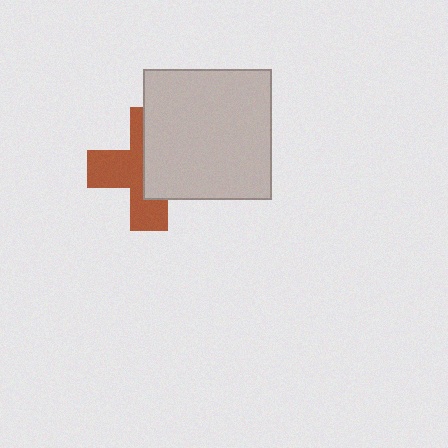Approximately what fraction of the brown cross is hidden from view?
Roughly 49% of the brown cross is hidden behind the light gray rectangle.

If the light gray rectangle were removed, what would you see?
You would see the complete brown cross.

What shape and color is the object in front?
The object in front is a light gray rectangle.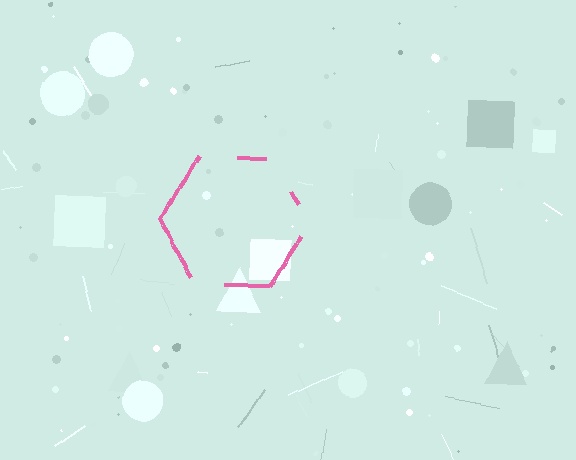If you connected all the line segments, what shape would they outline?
They would outline a hexagon.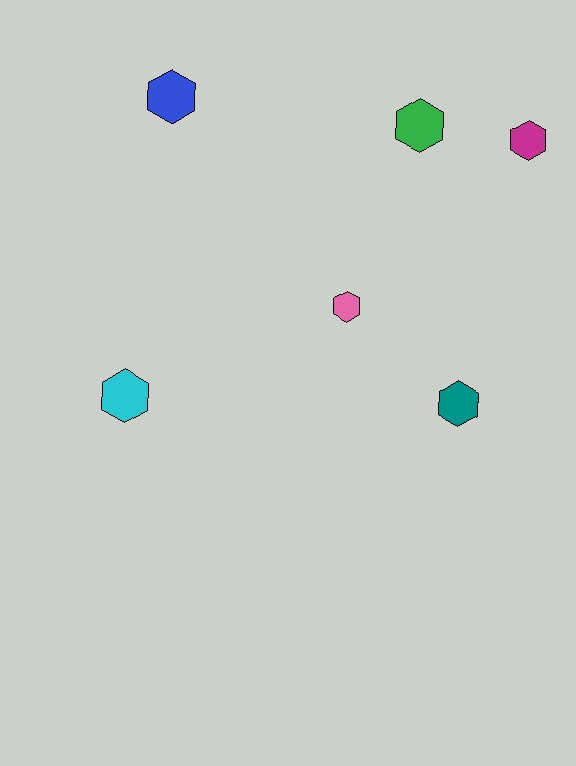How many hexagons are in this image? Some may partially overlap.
There are 6 hexagons.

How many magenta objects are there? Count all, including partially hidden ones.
There is 1 magenta object.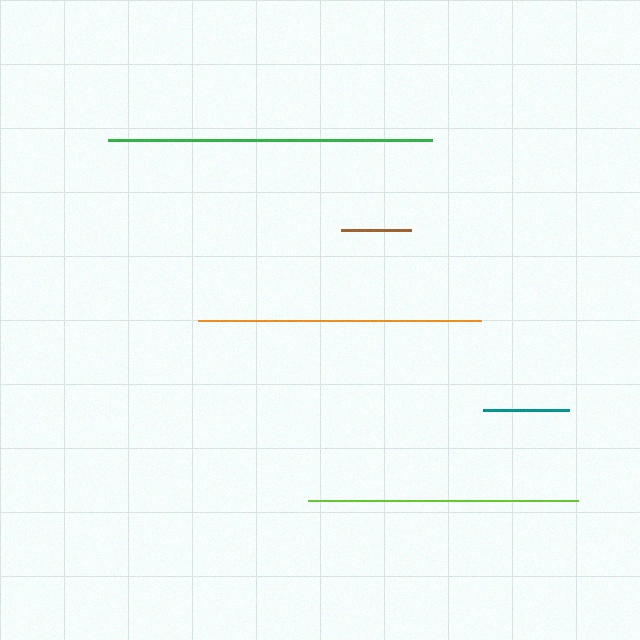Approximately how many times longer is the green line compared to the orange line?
The green line is approximately 1.1 times the length of the orange line.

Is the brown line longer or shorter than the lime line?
The lime line is longer than the brown line.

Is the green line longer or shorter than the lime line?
The green line is longer than the lime line.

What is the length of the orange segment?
The orange segment is approximately 283 pixels long.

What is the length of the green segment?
The green segment is approximately 324 pixels long.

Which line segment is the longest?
The green line is the longest at approximately 324 pixels.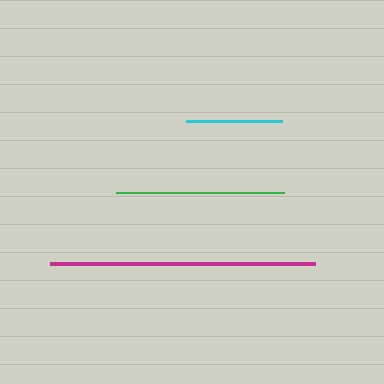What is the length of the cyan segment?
The cyan segment is approximately 96 pixels long.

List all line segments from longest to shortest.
From longest to shortest: magenta, green, cyan.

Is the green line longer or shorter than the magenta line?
The magenta line is longer than the green line.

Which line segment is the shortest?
The cyan line is the shortest at approximately 96 pixels.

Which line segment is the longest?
The magenta line is the longest at approximately 264 pixels.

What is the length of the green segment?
The green segment is approximately 168 pixels long.